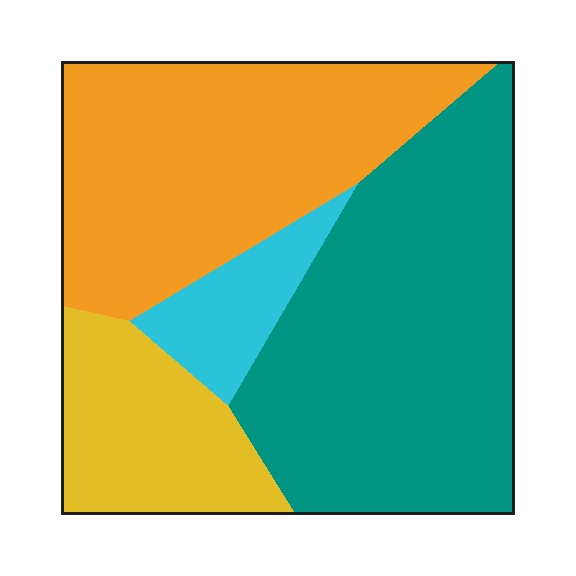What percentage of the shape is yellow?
Yellow covers about 15% of the shape.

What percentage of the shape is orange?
Orange takes up about one third (1/3) of the shape.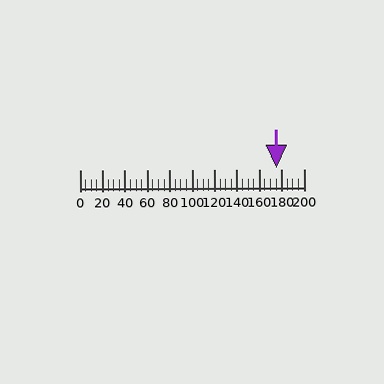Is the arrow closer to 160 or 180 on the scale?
The arrow is closer to 180.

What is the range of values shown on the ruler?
The ruler shows values from 0 to 200.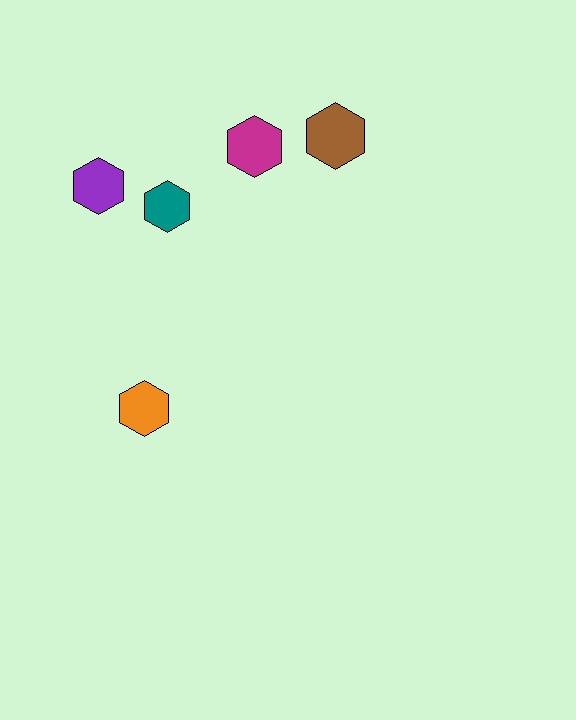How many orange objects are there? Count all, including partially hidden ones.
There is 1 orange object.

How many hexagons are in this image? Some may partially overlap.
There are 5 hexagons.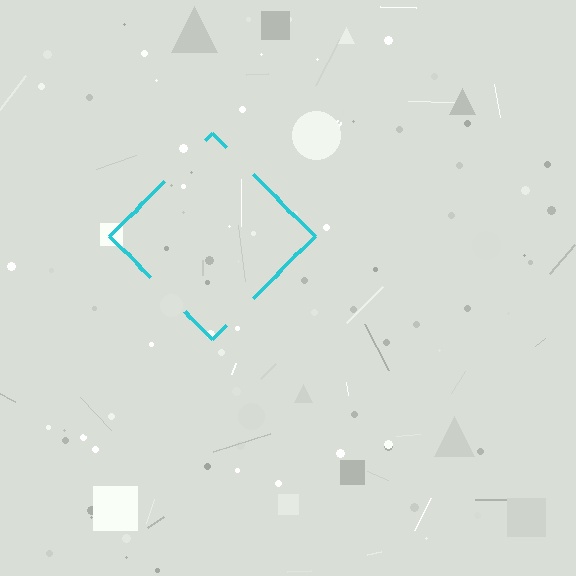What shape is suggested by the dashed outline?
The dashed outline suggests a diamond.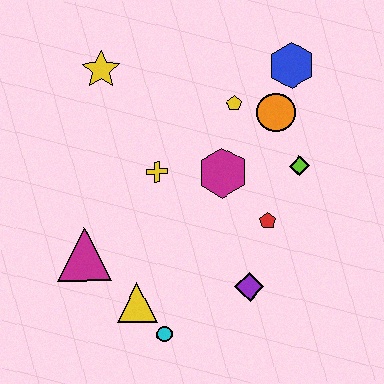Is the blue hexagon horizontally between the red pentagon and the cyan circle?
No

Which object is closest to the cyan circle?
The yellow triangle is closest to the cyan circle.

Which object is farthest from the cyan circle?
The blue hexagon is farthest from the cyan circle.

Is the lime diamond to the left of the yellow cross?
No